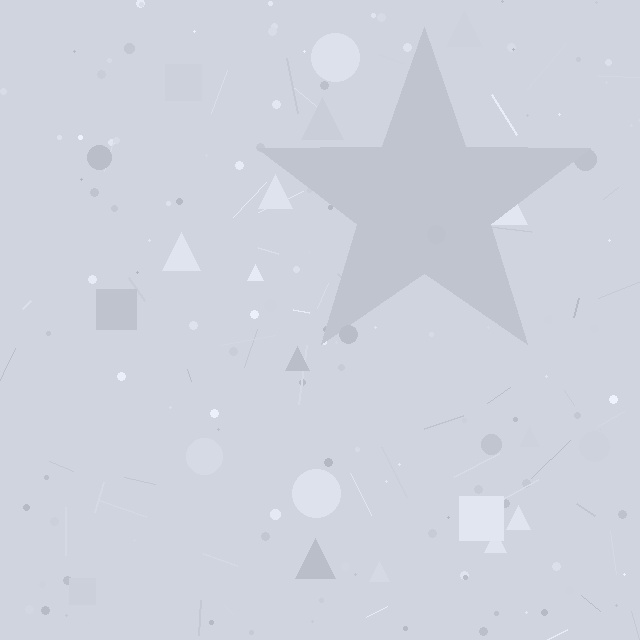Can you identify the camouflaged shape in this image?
The camouflaged shape is a star.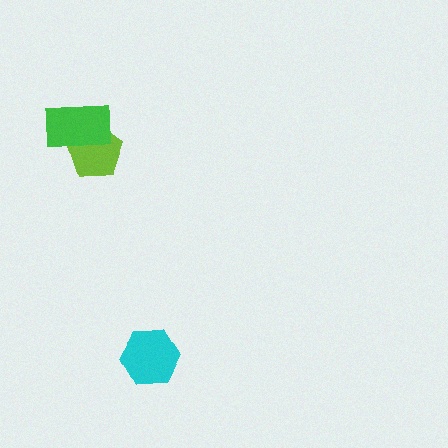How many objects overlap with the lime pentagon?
1 object overlaps with the lime pentagon.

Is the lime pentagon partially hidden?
Yes, it is partially covered by another shape.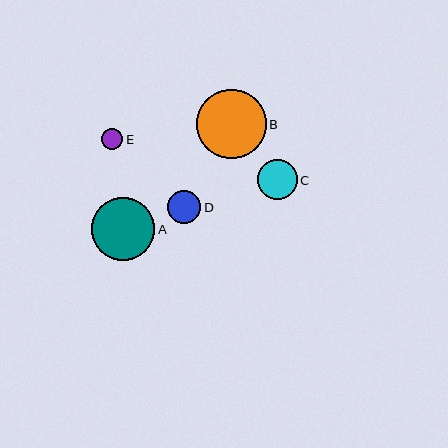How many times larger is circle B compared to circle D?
Circle B is approximately 2.1 times the size of circle D.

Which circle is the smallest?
Circle E is the smallest with a size of approximately 21 pixels.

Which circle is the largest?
Circle B is the largest with a size of approximately 70 pixels.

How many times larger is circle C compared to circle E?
Circle C is approximately 1.8 times the size of circle E.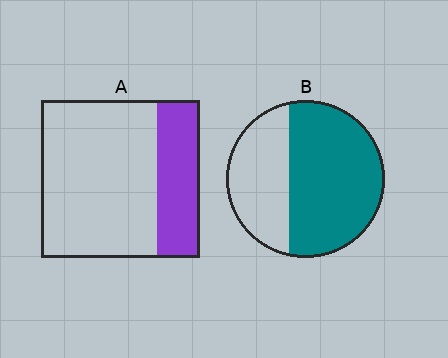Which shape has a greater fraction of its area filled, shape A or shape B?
Shape B.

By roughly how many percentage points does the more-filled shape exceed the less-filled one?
By roughly 35 percentage points (B over A).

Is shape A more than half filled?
No.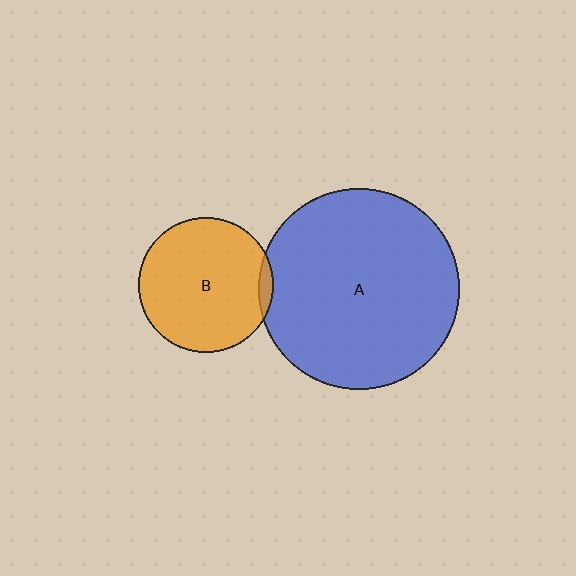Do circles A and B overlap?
Yes.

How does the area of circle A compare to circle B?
Approximately 2.2 times.